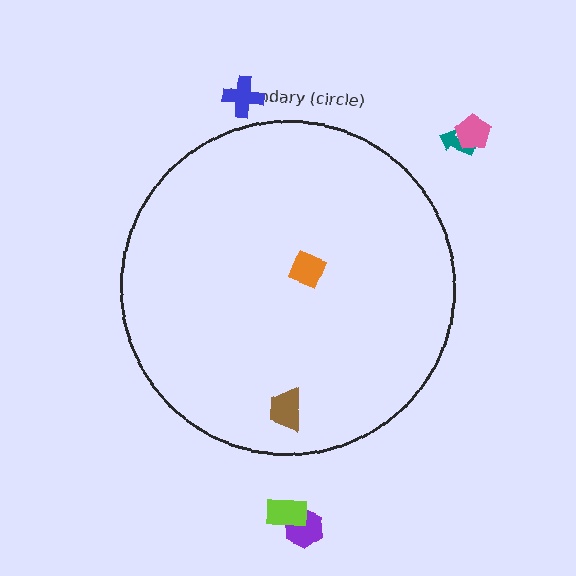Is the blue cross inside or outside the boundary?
Outside.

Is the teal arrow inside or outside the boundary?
Outside.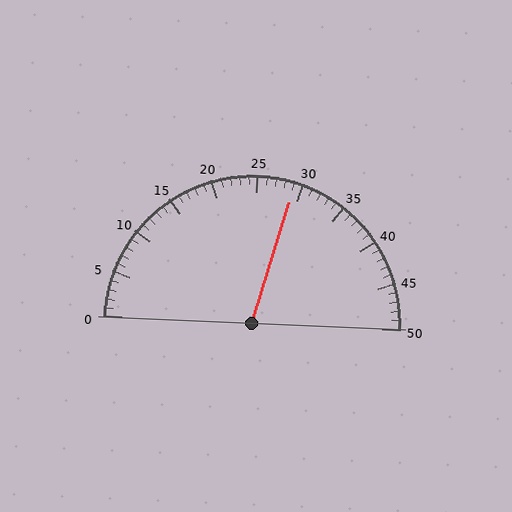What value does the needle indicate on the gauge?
The needle indicates approximately 29.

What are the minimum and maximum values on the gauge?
The gauge ranges from 0 to 50.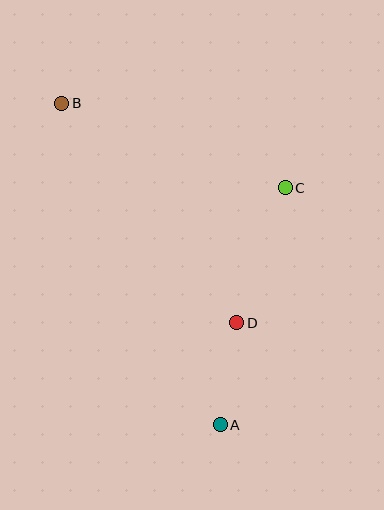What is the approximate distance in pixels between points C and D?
The distance between C and D is approximately 144 pixels.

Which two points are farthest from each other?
Points A and B are farthest from each other.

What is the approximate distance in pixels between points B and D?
The distance between B and D is approximately 280 pixels.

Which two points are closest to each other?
Points A and D are closest to each other.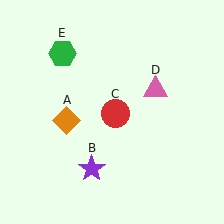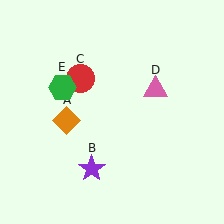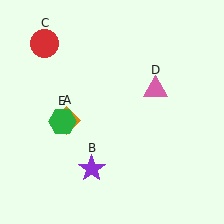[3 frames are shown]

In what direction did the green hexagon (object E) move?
The green hexagon (object E) moved down.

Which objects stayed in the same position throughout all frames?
Orange diamond (object A) and purple star (object B) and pink triangle (object D) remained stationary.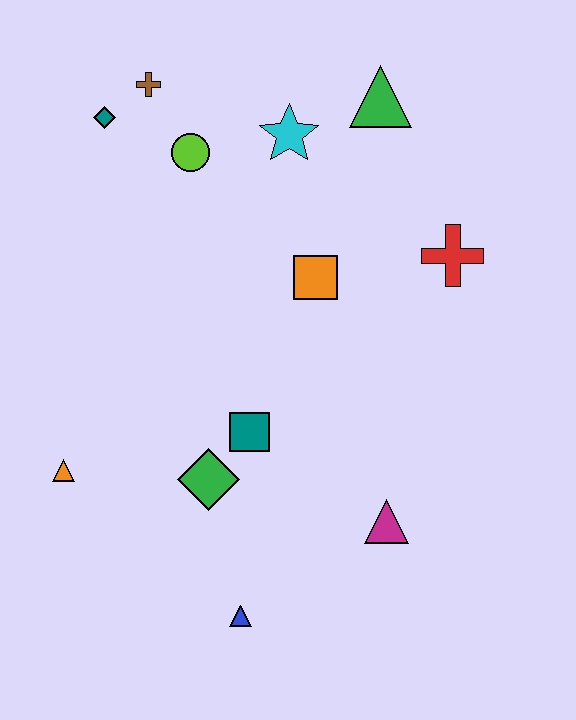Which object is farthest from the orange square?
The blue triangle is farthest from the orange square.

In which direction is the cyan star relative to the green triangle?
The cyan star is to the left of the green triangle.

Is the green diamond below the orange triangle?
Yes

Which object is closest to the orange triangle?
The green diamond is closest to the orange triangle.